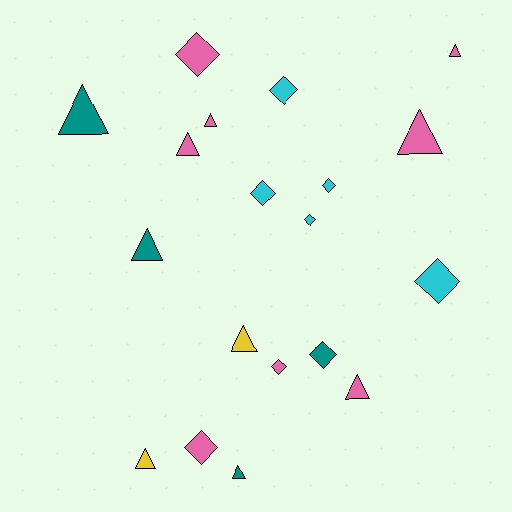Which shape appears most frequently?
Triangle, with 10 objects.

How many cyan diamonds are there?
There are 5 cyan diamonds.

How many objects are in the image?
There are 19 objects.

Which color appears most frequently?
Pink, with 8 objects.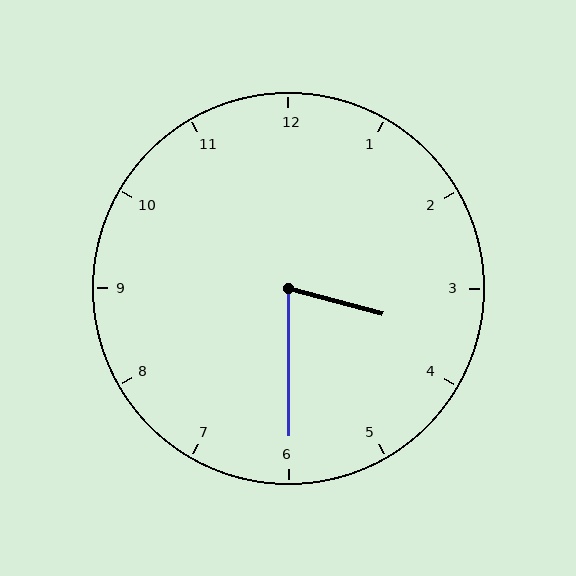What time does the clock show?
3:30.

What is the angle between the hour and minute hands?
Approximately 75 degrees.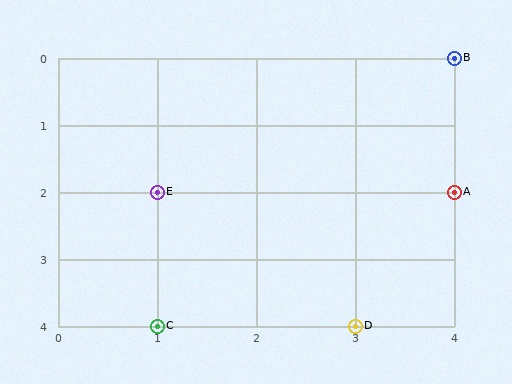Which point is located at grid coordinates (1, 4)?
Point C is at (1, 4).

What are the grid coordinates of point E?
Point E is at grid coordinates (1, 2).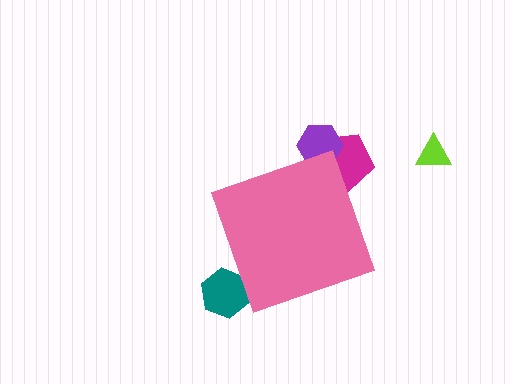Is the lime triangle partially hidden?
No, the lime triangle is fully visible.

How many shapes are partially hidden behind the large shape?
3 shapes are partially hidden.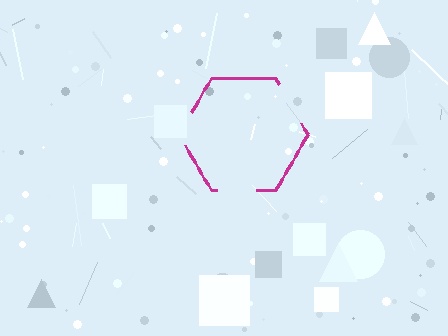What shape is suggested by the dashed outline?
The dashed outline suggests a hexagon.